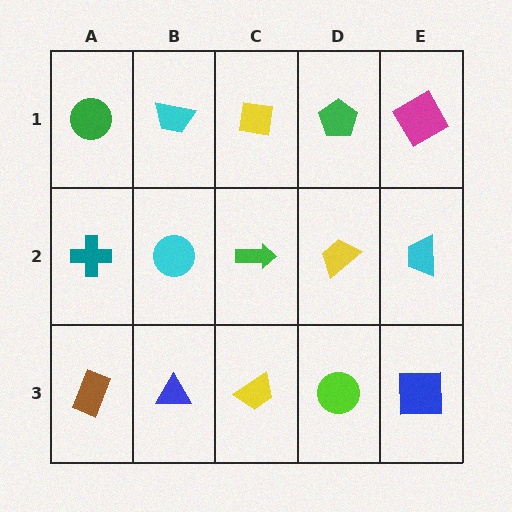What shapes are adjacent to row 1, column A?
A teal cross (row 2, column A), a cyan trapezoid (row 1, column B).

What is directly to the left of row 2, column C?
A cyan circle.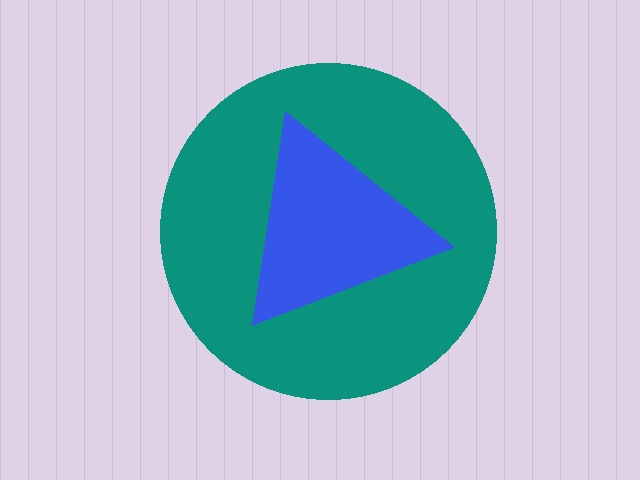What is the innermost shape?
The blue triangle.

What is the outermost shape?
The teal circle.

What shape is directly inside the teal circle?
The blue triangle.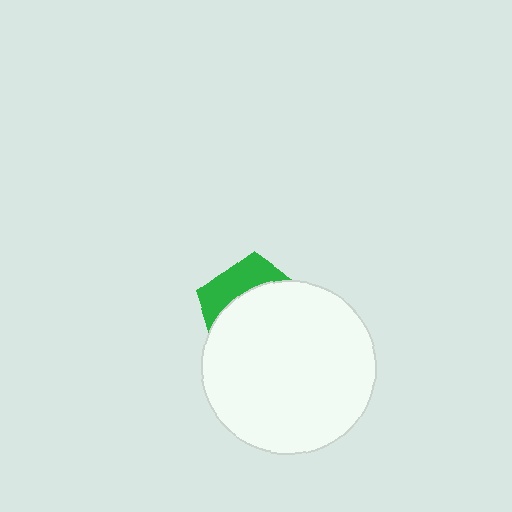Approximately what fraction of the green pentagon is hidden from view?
Roughly 69% of the green pentagon is hidden behind the white circle.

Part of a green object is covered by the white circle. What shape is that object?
It is a pentagon.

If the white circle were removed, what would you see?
You would see the complete green pentagon.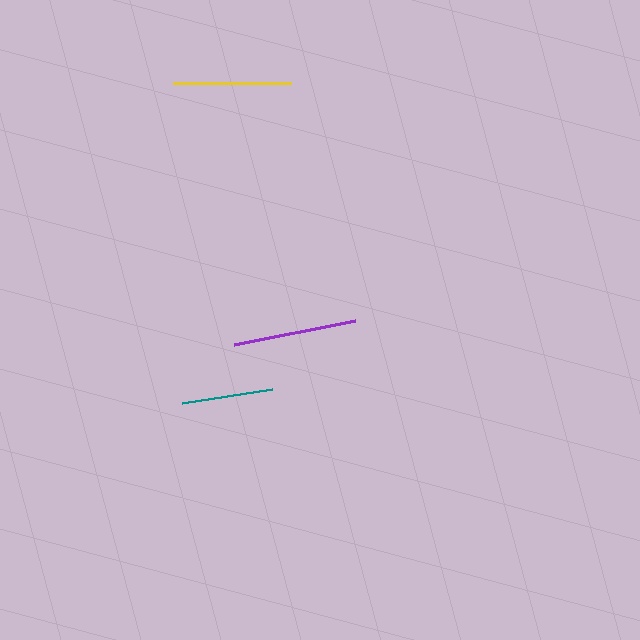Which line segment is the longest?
The purple line is the longest at approximately 123 pixels.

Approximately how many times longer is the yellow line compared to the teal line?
The yellow line is approximately 1.3 times the length of the teal line.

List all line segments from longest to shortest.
From longest to shortest: purple, yellow, teal.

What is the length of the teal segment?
The teal segment is approximately 91 pixels long.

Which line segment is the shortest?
The teal line is the shortest at approximately 91 pixels.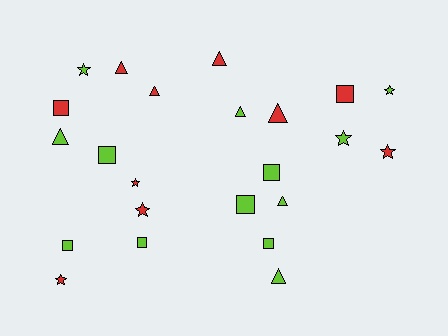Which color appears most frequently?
Lime, with 13 objects.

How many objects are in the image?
There are 23 objects.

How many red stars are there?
There are 4 red stars.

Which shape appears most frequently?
Triangle, with 8 objects.